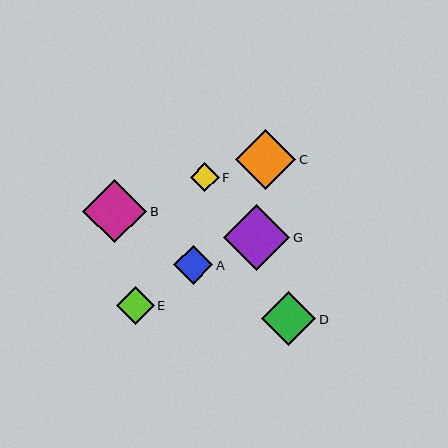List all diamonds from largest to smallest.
From largest to smallest: G, B, C, D, A, E, F.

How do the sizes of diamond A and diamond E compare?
Diamond A and diamond E are approximately the same size.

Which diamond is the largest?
Diamond G is the largest with a size of approximately 66 pixels.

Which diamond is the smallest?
Diamond F is the smallest with a size of approximately 29 pixels.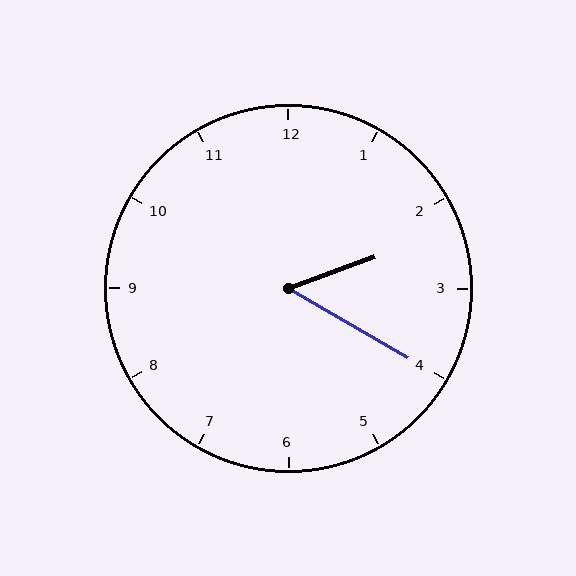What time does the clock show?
2:20.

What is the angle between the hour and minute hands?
Approximately 50 degrees.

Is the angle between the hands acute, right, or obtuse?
It is acute.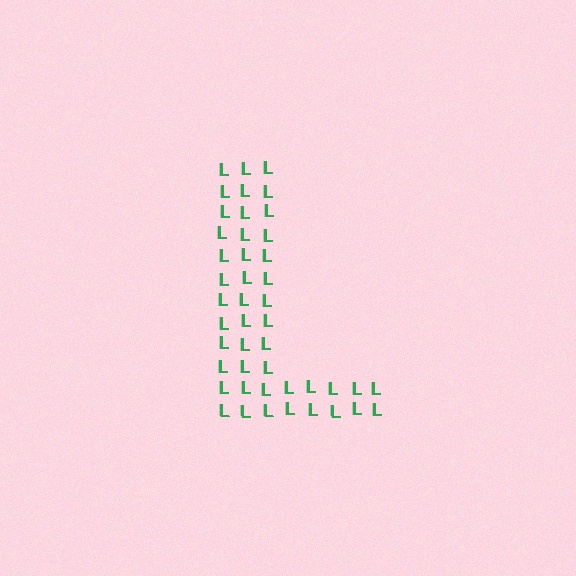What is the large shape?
The large shape is the letter L.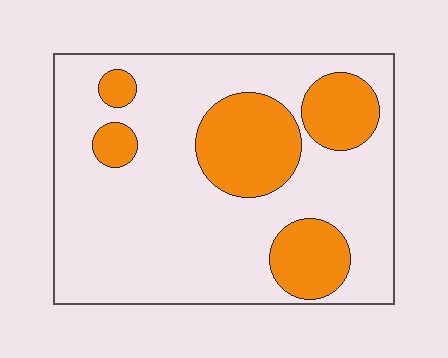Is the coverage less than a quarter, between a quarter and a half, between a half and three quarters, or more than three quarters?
Between a quarter and a half.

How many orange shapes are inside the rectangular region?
5.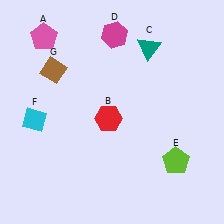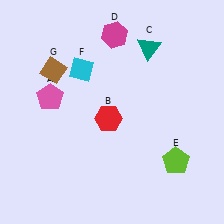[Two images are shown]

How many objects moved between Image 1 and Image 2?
2 objects moved between the two images.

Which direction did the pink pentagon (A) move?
The pink pentagon (A) moved down.